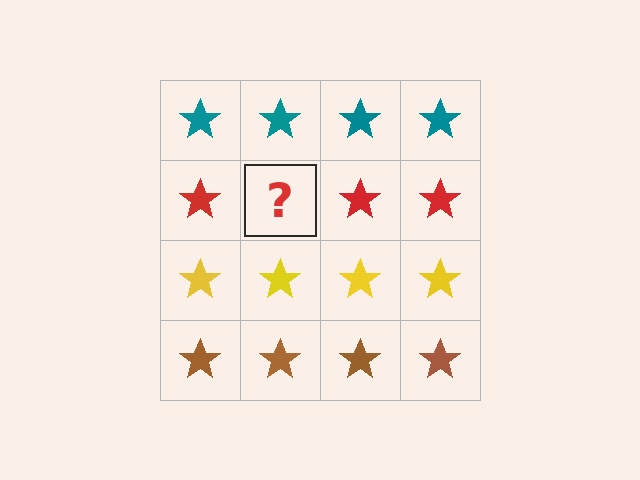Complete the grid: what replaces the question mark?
The question mark should be replaced with a red star.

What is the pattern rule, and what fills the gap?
The rule is that each row has a consistent color. The gap should be filled with a red star.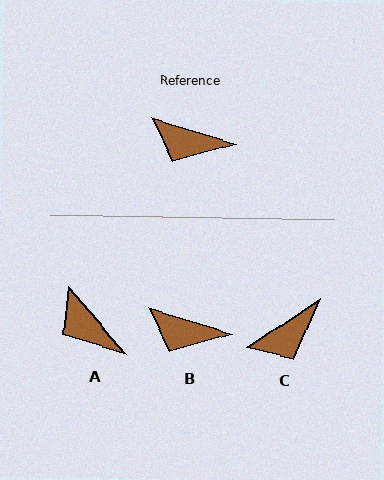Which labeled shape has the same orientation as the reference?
B.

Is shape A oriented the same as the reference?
No, it is off by about 32 degrees.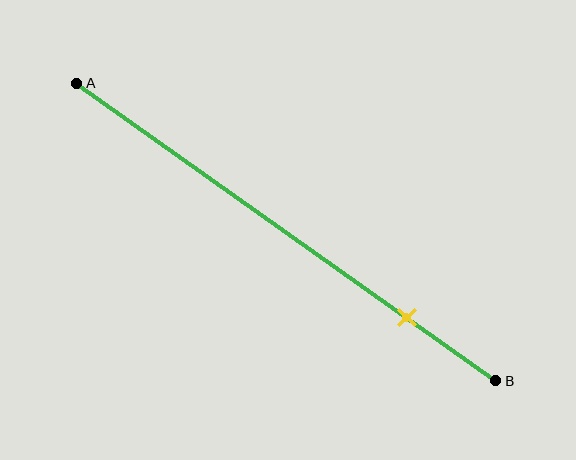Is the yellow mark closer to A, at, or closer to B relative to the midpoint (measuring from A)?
The yellow mark is closer to point B than the midpoint of segment AB.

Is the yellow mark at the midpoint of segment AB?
No, the mark is at about 80% from A, not at the 50% midpoint.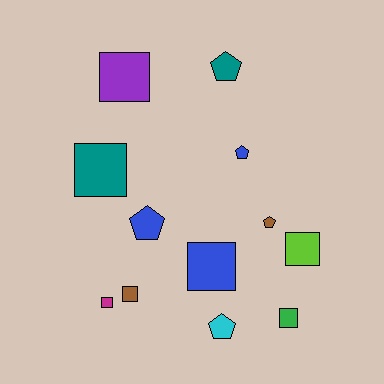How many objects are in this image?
There are 12 objects.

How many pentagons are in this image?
There are 5 pentagons.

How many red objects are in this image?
There are no red objects.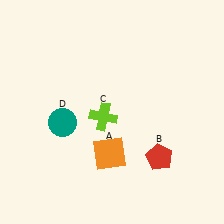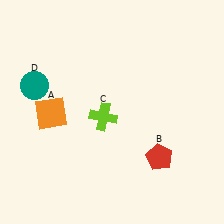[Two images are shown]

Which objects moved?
The objects that moved are: the orange square (A), the teal circle (D).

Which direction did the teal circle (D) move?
The teal circle (D) moved up.